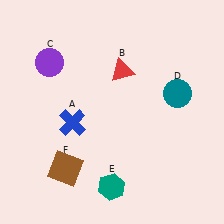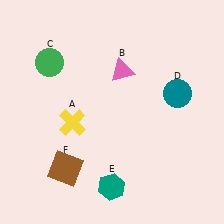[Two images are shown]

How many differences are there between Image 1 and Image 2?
There are 3 differences between the two images.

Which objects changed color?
A changed from blue to yellow. B changed from red to pink. C changed from purple to green.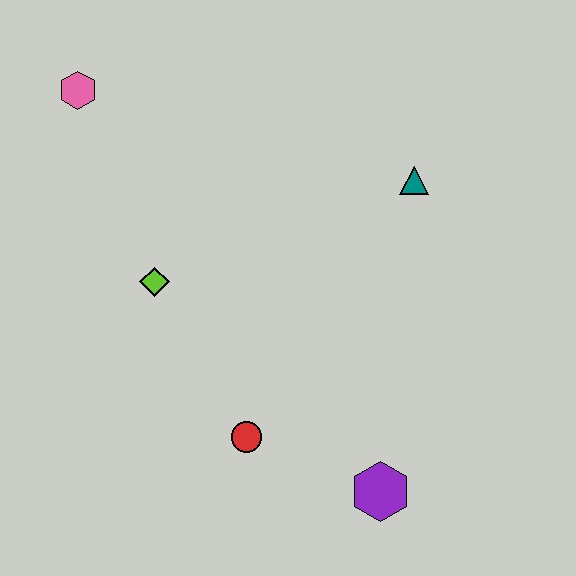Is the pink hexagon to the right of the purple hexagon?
No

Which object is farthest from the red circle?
The pink hexagon is farthest from the red circle.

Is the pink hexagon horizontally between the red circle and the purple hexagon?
No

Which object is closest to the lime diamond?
The red circle is closest to the lime diamond.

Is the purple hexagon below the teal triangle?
Yes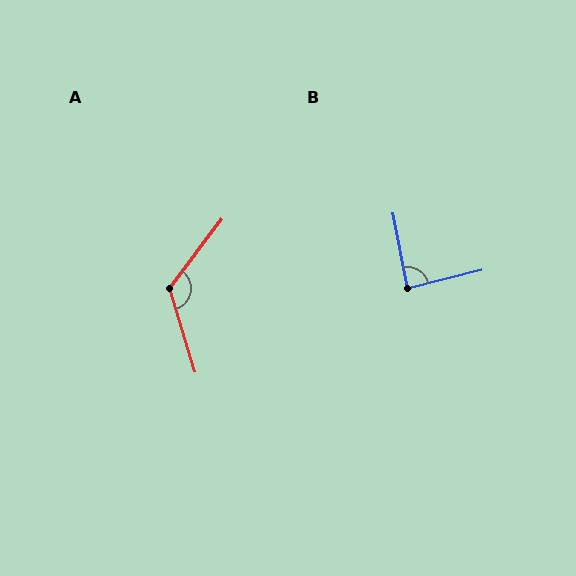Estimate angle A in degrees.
Approximately 126 degrees.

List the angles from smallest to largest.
B (87°), A (126°).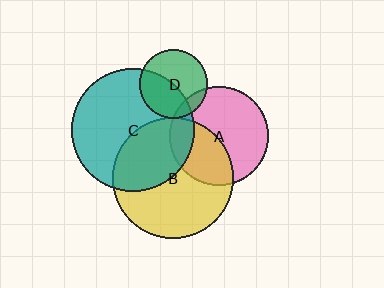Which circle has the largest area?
Circle C (teal).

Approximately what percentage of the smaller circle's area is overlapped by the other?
Approximately 40%.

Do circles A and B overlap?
Yes.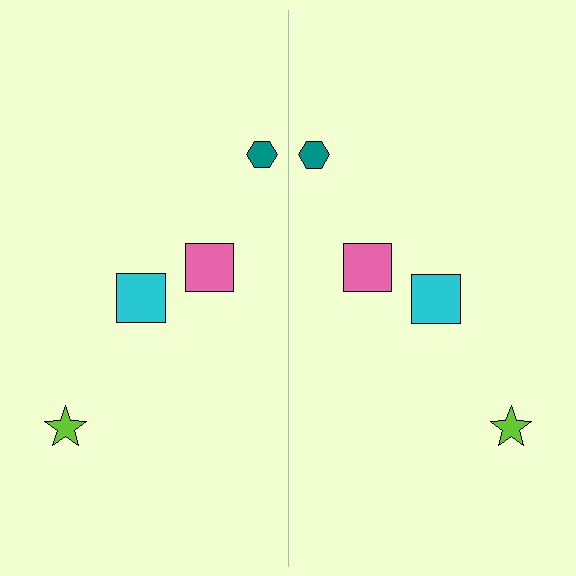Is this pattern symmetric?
Yes, this pattern has bilateral (reflection) symmetry.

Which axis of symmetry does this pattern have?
The pattern has a vertical axis of symmetry running through the center of the image.